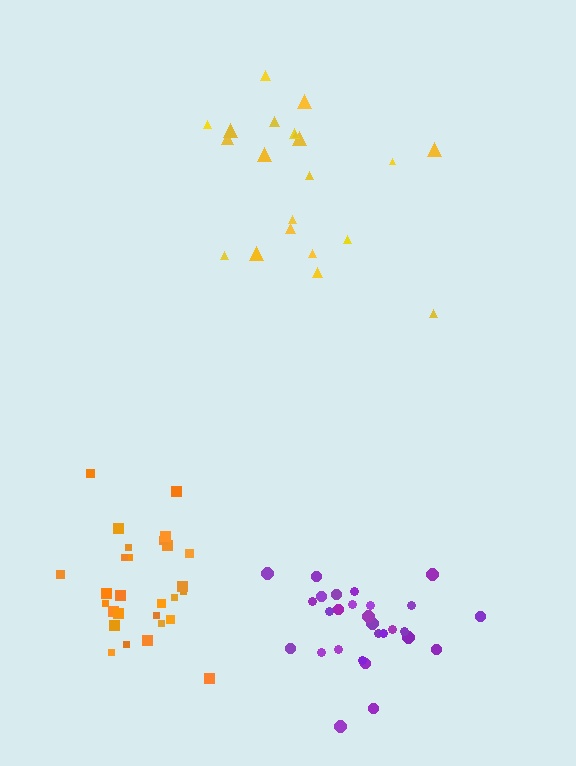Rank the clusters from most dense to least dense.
purple, orange, yellow.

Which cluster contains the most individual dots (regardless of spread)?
Orange (28).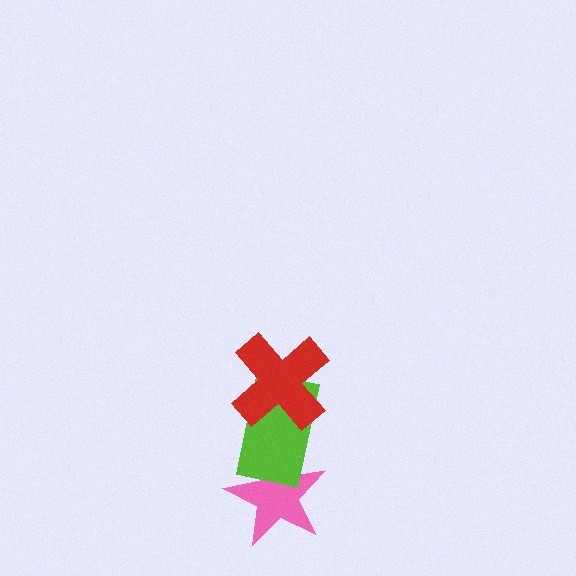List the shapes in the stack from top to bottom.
From top to bottom: the red cross, the lime rectangle, the pink star.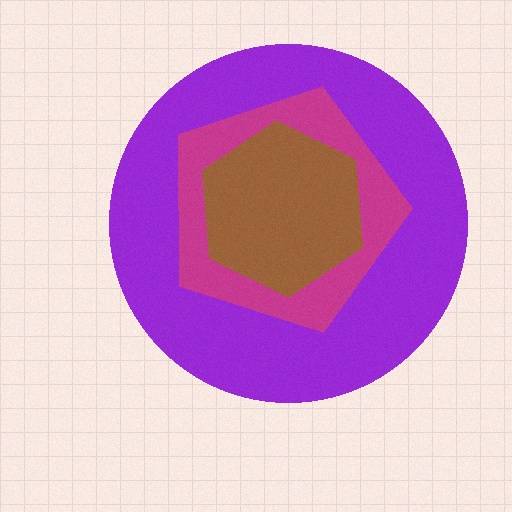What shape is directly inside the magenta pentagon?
The brown hexagon.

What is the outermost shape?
The purple circle.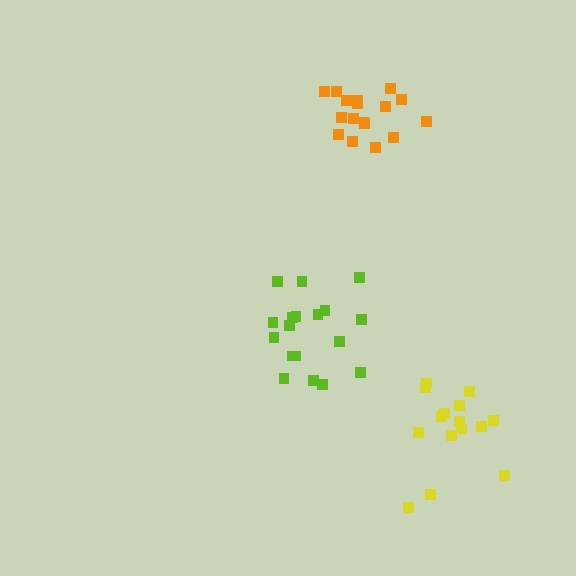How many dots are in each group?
Group 1: 18 dots, Group 2: 17 dots, Group 3: 15 dots (50 total).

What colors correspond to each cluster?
The clusters are colored: lime, orange, yellow.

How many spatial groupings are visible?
There are 3 spatial groupings.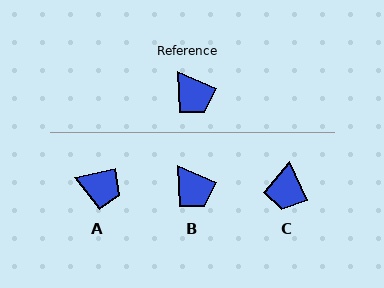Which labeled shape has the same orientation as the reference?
B.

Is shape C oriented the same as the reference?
No, it is off by about 43 degrees.